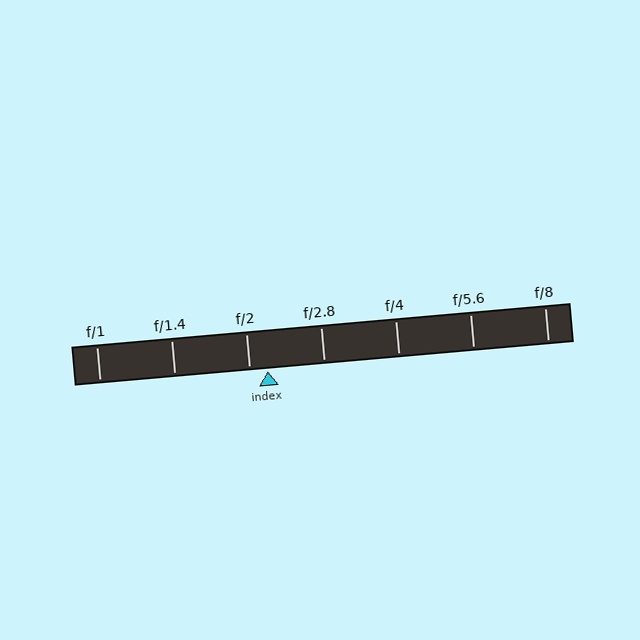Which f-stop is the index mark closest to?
The index mark is closest to f/2.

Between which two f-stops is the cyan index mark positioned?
The index mark is between f/2 and f/2.8.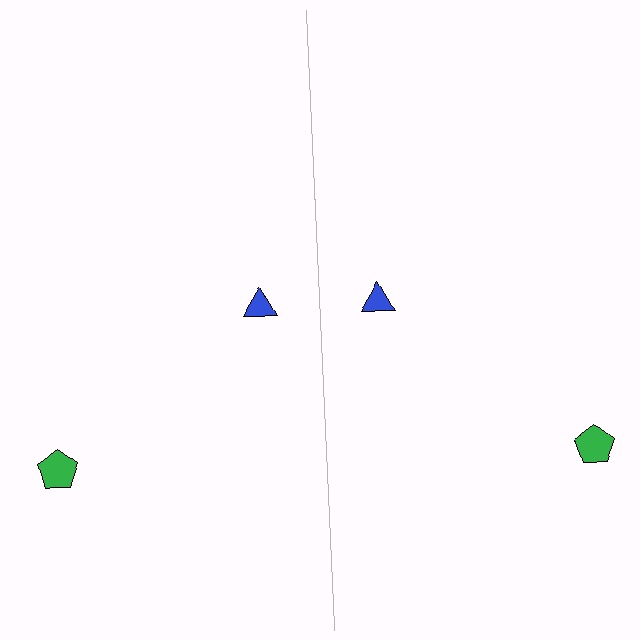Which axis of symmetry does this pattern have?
The pattern has a vertical axis of symmetry running through the center of the image.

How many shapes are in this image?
There are 4 shapes in this image.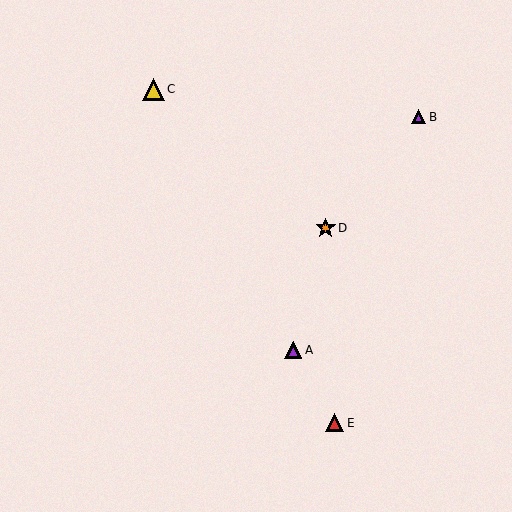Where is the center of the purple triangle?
The center of the purple triangle is at (293, 350).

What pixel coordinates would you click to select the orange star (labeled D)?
Click at (326, 228) to select the orange star D.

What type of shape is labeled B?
Shape B is a purple triangle.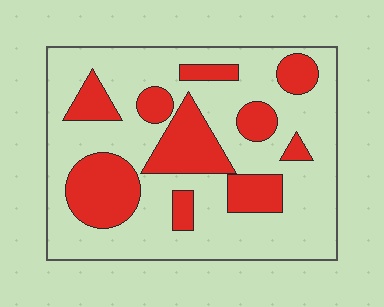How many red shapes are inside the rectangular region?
10.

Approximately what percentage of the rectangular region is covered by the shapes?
Approximately 30%.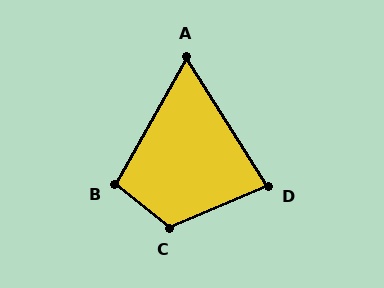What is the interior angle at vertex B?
Approximately 99 degrees (obtuse).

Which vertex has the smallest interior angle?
A, at approximately 62 degrees.